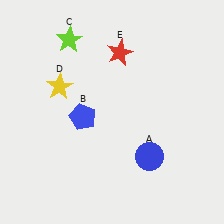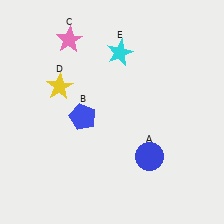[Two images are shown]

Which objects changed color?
C changed from lime to pink. E changed from red to cyan.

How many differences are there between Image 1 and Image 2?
There are 2 differences between the two images.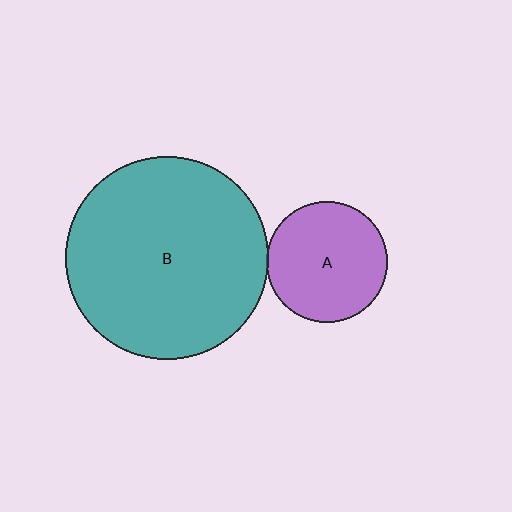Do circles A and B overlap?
Yes.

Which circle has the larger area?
Circle B (teal).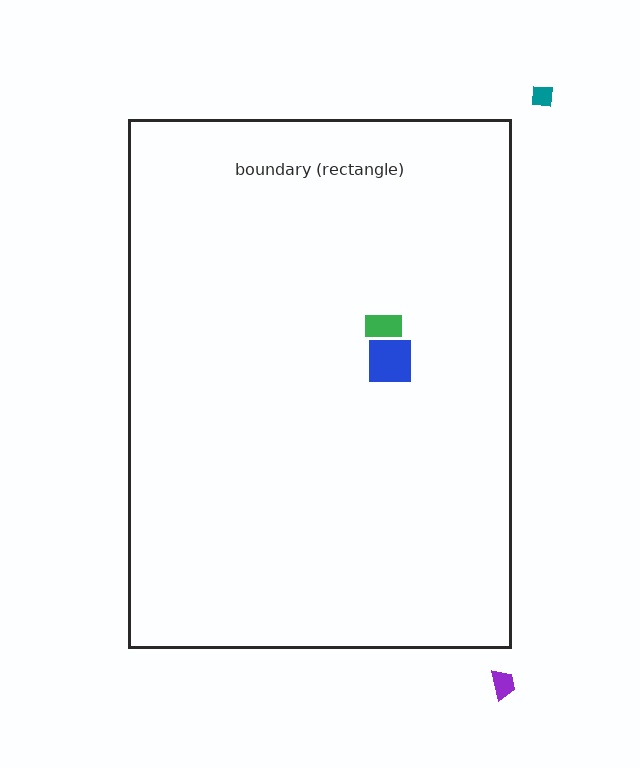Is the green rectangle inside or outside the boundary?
Inside.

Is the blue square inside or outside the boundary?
Inside.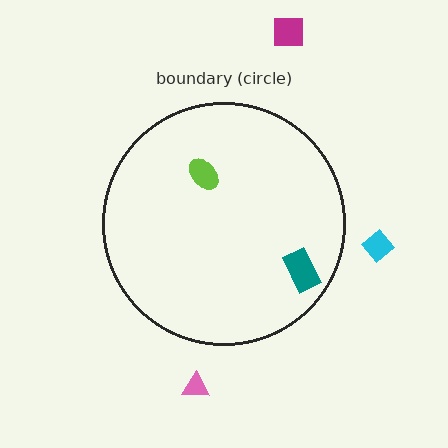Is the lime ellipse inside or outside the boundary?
Inside.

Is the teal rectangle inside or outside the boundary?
Inside.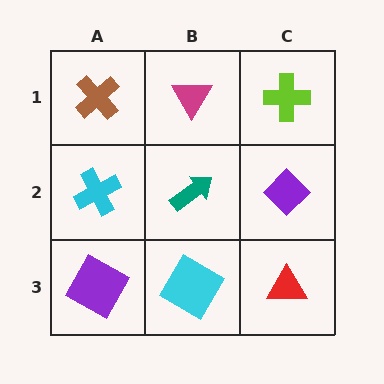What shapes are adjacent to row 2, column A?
A brown cross (row 1, column A), a purple square (row 3, column A), a teal arrow (row 2, column B).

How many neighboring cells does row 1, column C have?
2.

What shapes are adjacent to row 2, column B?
A magenta triangle (row 1, column B), a cyan diamond (row 3, column B), a cyan cross (row 2, column A), a purple diamond (row 2, column C).